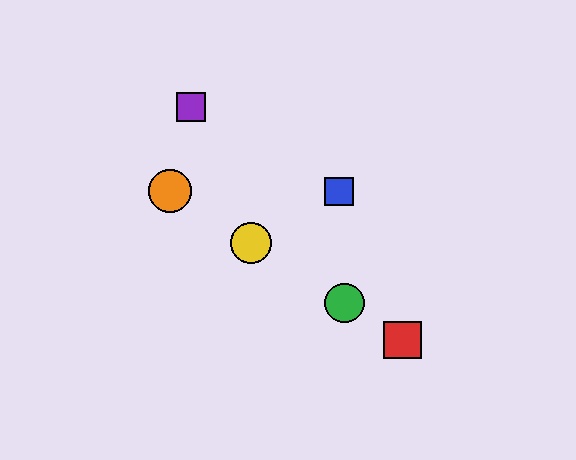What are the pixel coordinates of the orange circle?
The orange circle is at (170, 191).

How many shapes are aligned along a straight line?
4 shapes (the red square, the green circle, the yellow circle, the orange circle) are aligned along a straight line.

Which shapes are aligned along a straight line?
The red square, the green circle, the yellow circle, the orange circle are aligned along a straight line.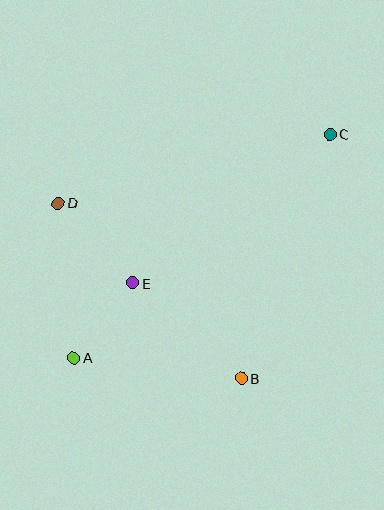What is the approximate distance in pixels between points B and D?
The distance between B and D is approximately 254 pixels.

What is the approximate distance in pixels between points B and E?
The distance between B and E is approximately 145 pixels.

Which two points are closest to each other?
Points A and E are closest to each other.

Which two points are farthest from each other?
Points A and C are farthest from each other.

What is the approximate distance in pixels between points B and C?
The distance between B and C is approximately 259 pixels.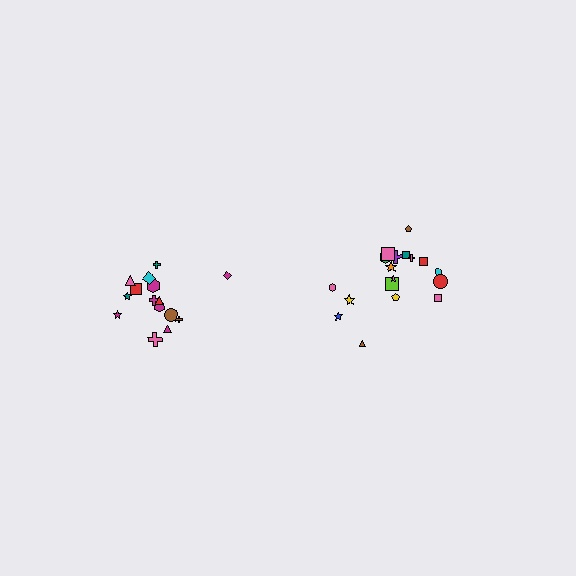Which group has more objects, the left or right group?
The right group.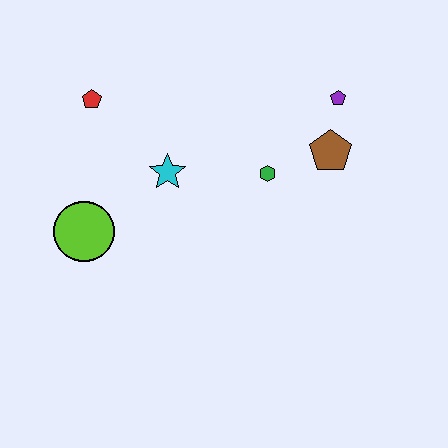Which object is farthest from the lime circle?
The purple pentagon is farthest from the lime circle.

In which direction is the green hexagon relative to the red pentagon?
The green hexagon is to the right of the red pentagon.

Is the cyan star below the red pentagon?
Yes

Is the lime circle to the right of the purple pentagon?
No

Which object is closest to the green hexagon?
The brown pentagon is closest to the green hexagon.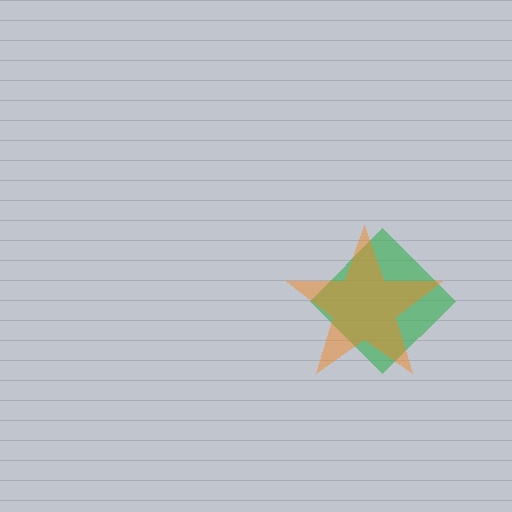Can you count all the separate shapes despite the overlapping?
Yes, there are 2 separate shapes.